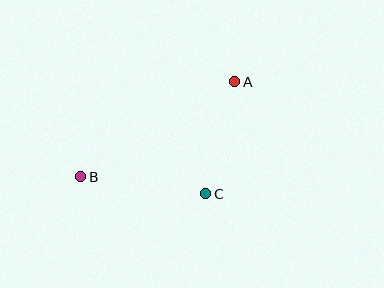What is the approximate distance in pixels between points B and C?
The distance between B and C is approximately 126 pixels.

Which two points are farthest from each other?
Points A and B are farthest from each other.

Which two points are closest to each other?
Points A and C are closest to each other.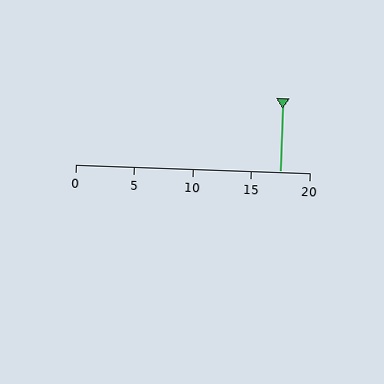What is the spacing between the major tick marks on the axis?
The major ticks are spaced 5 apart.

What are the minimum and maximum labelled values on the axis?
The axis runs from 0 to 20.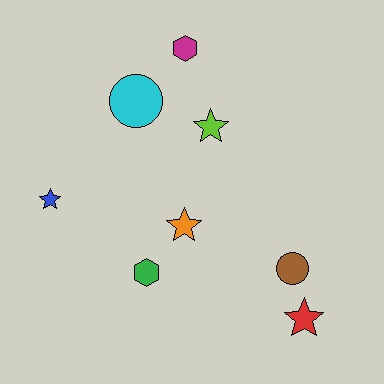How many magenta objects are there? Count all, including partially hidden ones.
There is 1 magenta object.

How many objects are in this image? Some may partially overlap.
There are 8 objects.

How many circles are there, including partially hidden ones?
There are 2 circles.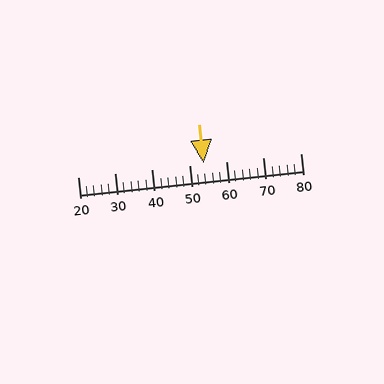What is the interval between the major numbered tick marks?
The major tick marks are spaced 10 units apart.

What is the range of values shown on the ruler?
The ruler shows values from 20 to 80.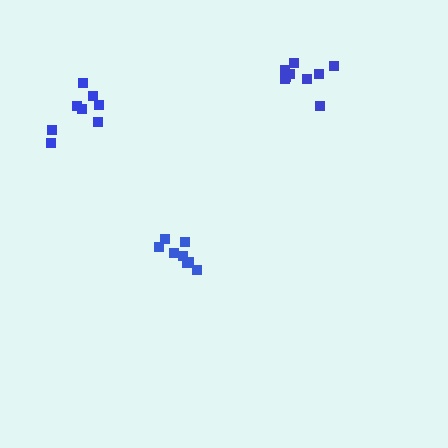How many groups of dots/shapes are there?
There are 3 groups.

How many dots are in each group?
Group 1: 8 dots, Group 2: 8 dots, Group 3: 9 dots (25 total).